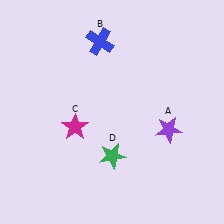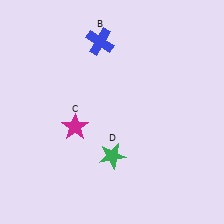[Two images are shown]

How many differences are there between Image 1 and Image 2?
There is 1 difference between the two images.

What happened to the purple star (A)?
The purple star (A) was removed in Image 2. It was in the bottom-right area of Image 1.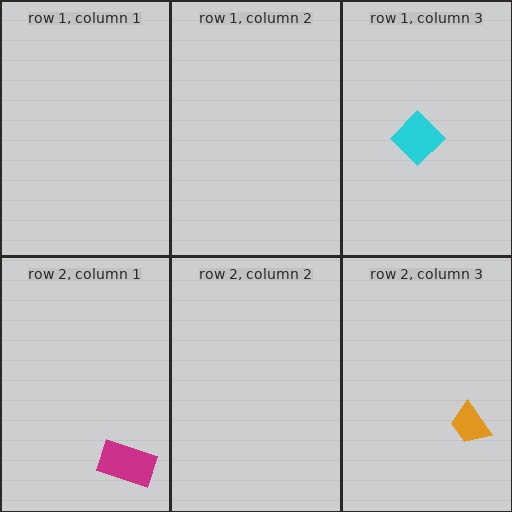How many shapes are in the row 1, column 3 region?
1.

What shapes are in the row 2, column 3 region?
The orange trapezoid.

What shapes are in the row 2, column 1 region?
The magenta rectangle.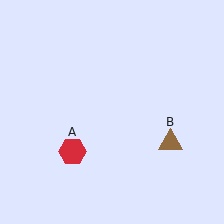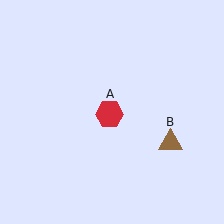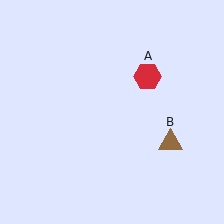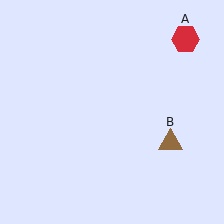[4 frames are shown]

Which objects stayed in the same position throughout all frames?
Brown triangle (object B) remained stationary.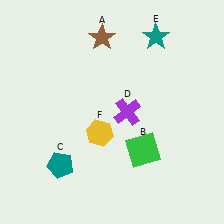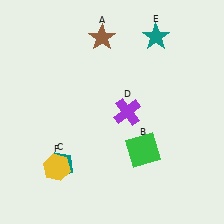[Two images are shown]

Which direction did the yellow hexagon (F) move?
The yellow hexagon (F) moved left.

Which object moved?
The yellow hexagon (F) moved left.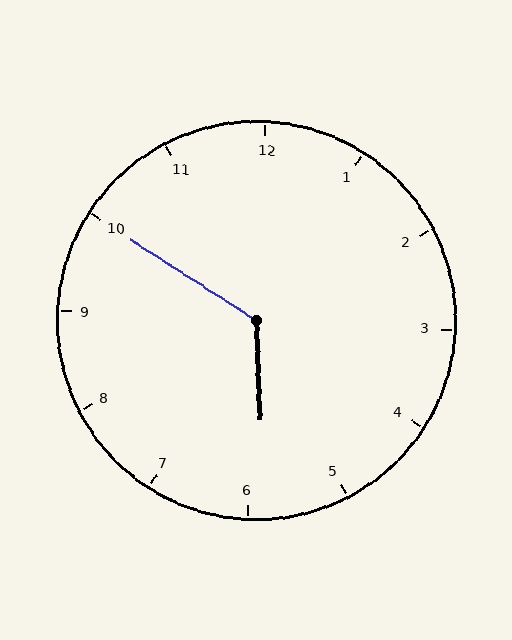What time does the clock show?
5:50.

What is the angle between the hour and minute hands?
Approximately 125 degrees.